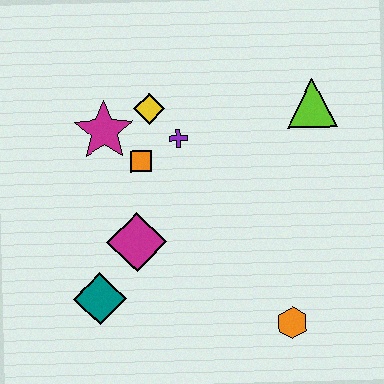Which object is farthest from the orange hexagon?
The magenta star is farthest from the orange hexagon.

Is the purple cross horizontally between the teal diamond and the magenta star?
No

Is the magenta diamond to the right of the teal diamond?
Yes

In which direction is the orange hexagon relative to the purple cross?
The orange hexagon is below the purple cross.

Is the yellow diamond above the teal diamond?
Yes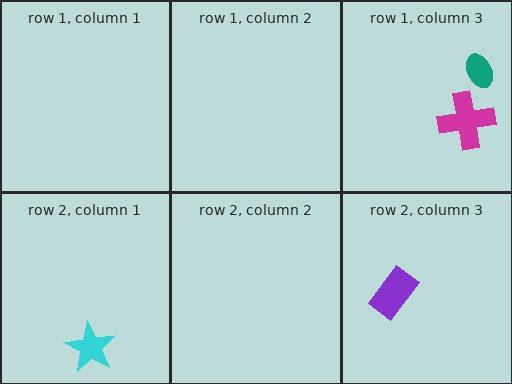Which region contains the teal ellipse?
The row 1, column 3 region.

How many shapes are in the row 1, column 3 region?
2.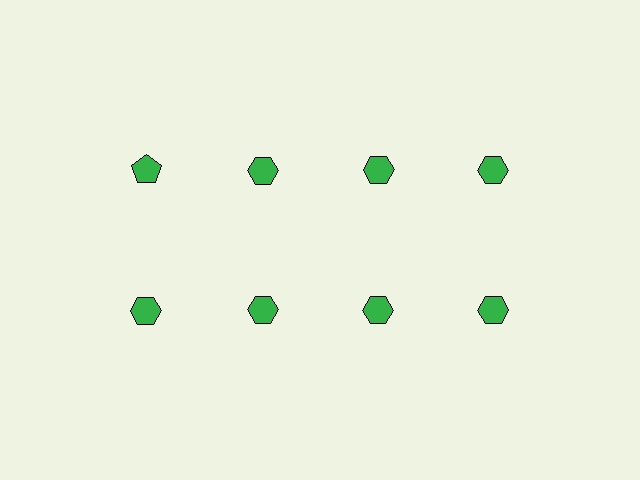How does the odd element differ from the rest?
It has a different shape: pentagon instead of hexagon.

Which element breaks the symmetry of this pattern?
The green pentagon in the top row, leftmost column breaks the symmetry. All other shapes are green hexagons.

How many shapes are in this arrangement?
There are 8 shapes arranged in a grid pattern.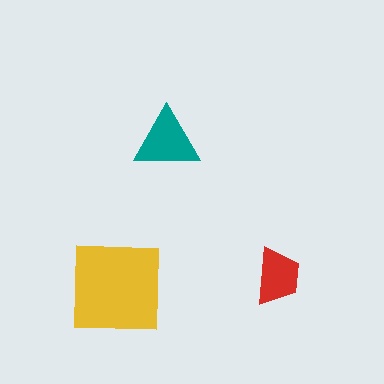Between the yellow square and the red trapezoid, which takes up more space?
The yellow square.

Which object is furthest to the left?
The yellow square is leftmost.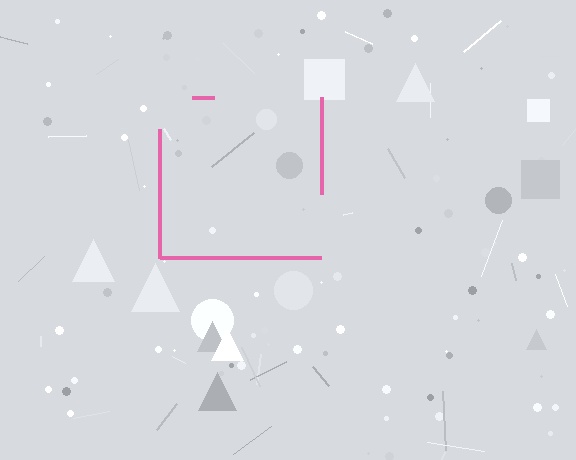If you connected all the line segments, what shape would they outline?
They would outline a square.